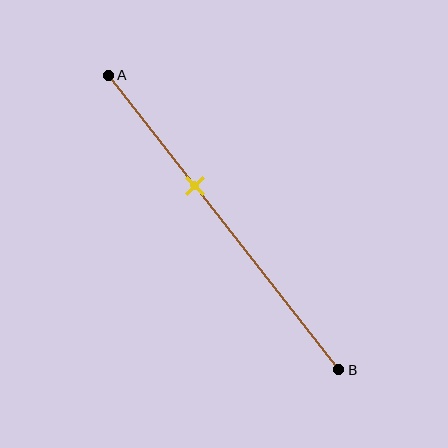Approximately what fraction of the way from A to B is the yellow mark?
The yellow mark is approximately 40% of the way from A to B.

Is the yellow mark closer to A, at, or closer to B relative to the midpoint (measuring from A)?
The yellow mark is closer to point A than the midpoint of segment AB.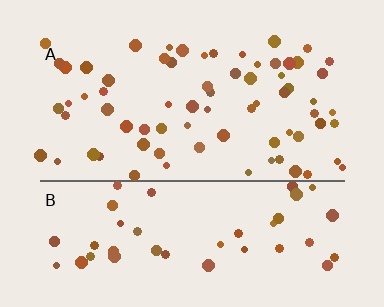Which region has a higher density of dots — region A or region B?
A (the top).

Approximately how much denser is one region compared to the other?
Approximately 1.5× — region A over region B.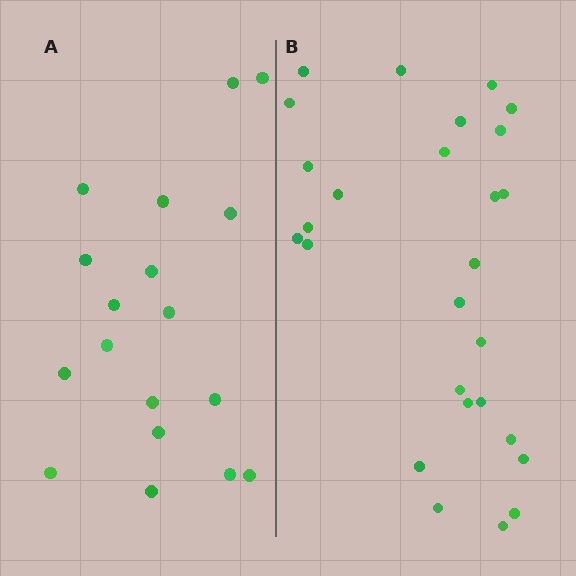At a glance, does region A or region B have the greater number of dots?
Region B (the right region) has more dots.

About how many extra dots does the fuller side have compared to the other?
Region B has roughly 8 or so more dots than region A.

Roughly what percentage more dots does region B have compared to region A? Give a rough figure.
About 50% more.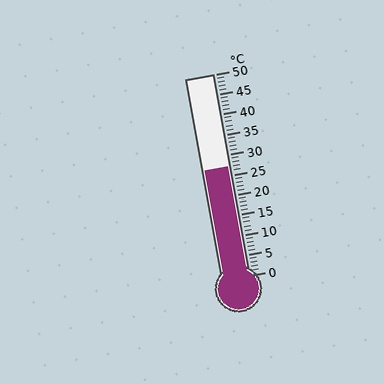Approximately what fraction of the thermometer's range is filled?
The thermometer is filled to approximately 55% of its range.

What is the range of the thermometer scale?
The thermometer scale ranges from 0°C to 50°C.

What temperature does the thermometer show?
The thermometer shows approximately 27°C.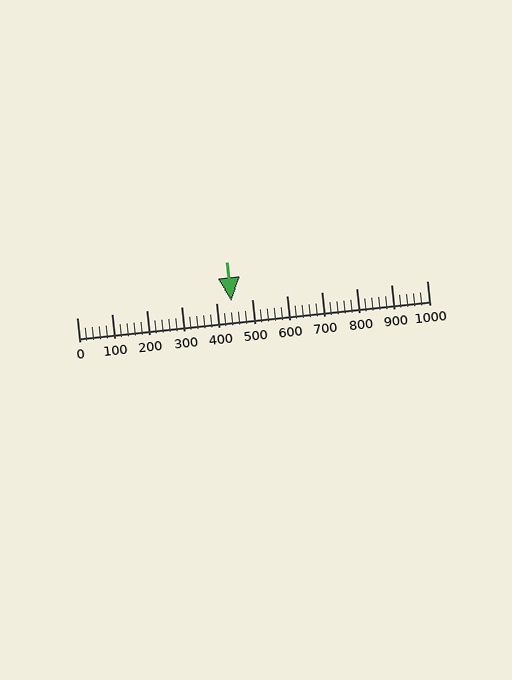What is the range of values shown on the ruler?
The ruler shows values from 0 to 1000.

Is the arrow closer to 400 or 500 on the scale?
The arrow is closer to 400.